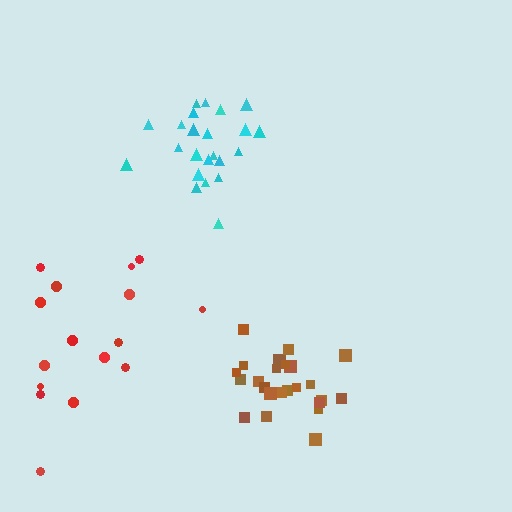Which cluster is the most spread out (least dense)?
Red.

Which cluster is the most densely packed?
Brown.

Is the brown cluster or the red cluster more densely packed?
Brown.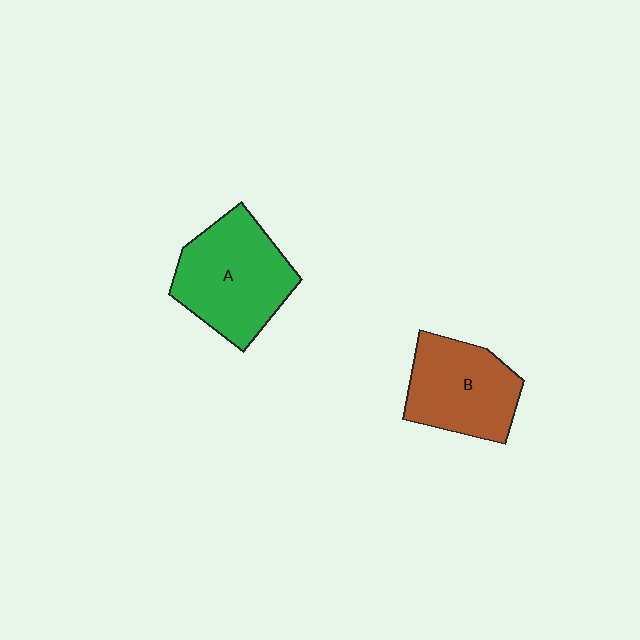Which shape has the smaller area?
Shape B (brown).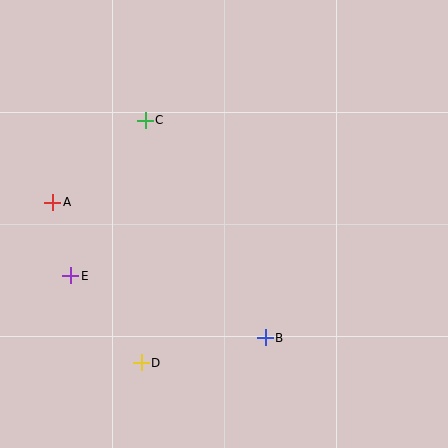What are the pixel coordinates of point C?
Point C is at (145, 120).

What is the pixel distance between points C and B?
The distance between C and B is 248 pixels.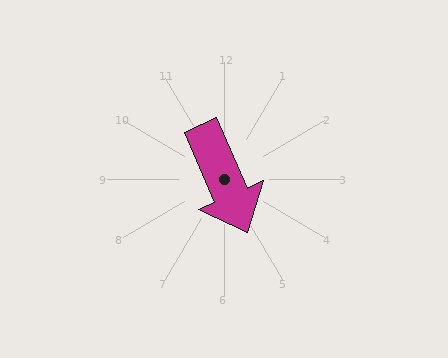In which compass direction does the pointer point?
Southeast.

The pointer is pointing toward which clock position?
Roughly 5 o'clock.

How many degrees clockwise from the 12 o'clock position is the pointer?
Approximately 156 degrees.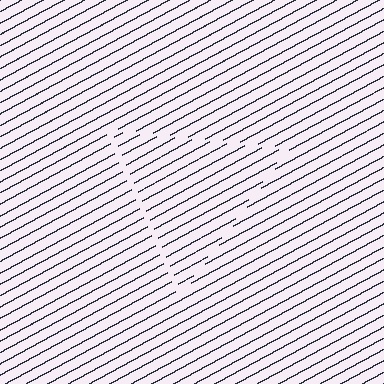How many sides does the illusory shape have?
3 sides — the line-ends trace a triangle.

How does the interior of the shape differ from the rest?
The interior of the shape contains the same grating, shifted by half a period — the contour is defined by the phase discontinuity where line-ends from the inner and outer gratings abut.